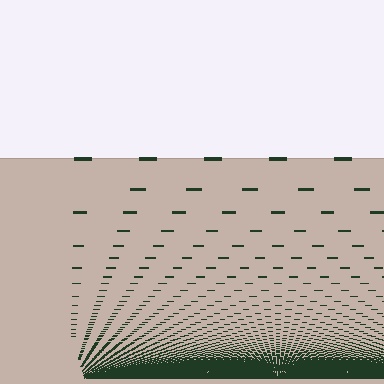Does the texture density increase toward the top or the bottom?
Density increases toward the bottom.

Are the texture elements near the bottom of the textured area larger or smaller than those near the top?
Smaller. The gradient is inverted — elements near the bottom are smaller and denser.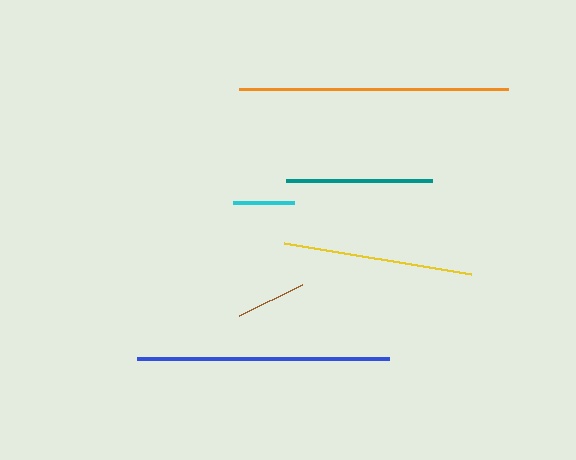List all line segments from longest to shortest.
From longest to shortest: orange, blue, yellow, teal, brown, cyan.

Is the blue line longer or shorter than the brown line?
The blue line is longer than the brown line.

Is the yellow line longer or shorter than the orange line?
The orange line is longer than the yellow line.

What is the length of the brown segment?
The brown segment is approximately 70 pixels long.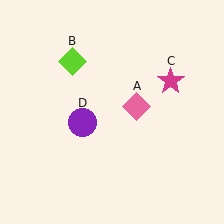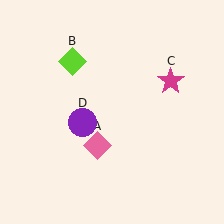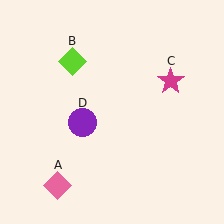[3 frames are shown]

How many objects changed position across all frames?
1 object changed position: pink diamond (object A).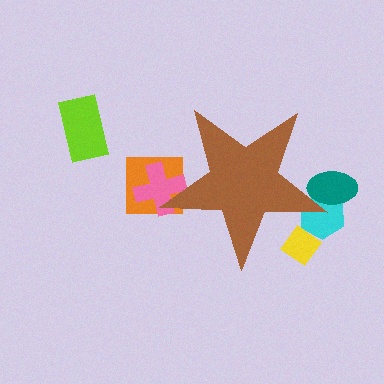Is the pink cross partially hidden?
Yes, the pink cross is partially hidden behind the brown star.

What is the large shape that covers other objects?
A brown star.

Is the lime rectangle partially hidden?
No, the lime rectangle is fully visible.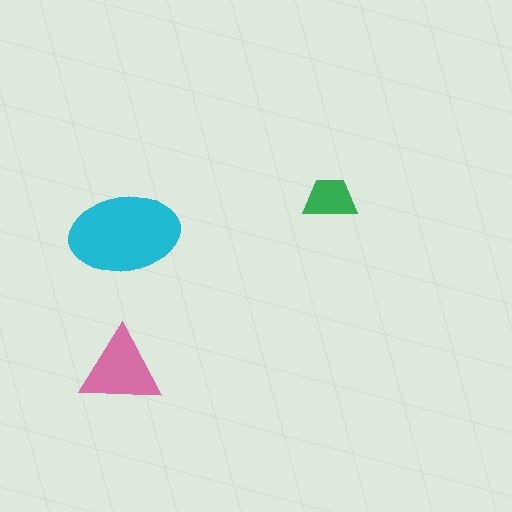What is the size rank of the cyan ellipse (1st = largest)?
1st.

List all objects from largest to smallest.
The cyan ellipse, the pink triangle, the green trapezoid.